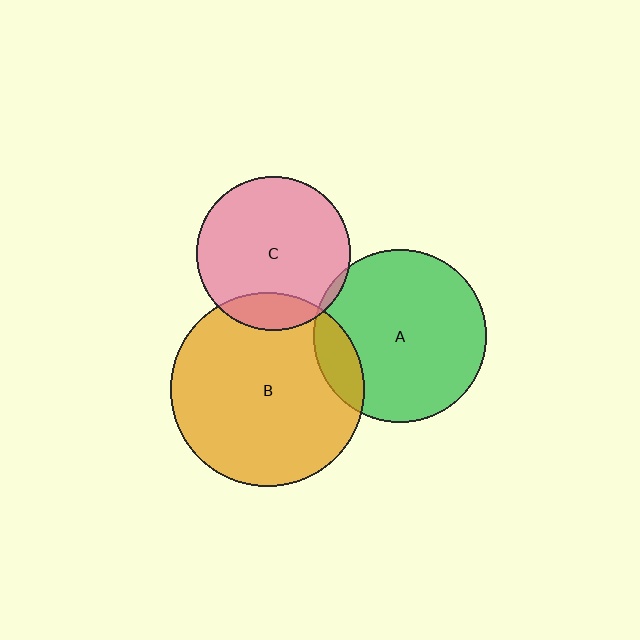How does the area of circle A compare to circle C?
Approximately 1.3 times.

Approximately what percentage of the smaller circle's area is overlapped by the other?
Approximately 5%.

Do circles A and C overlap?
Yes.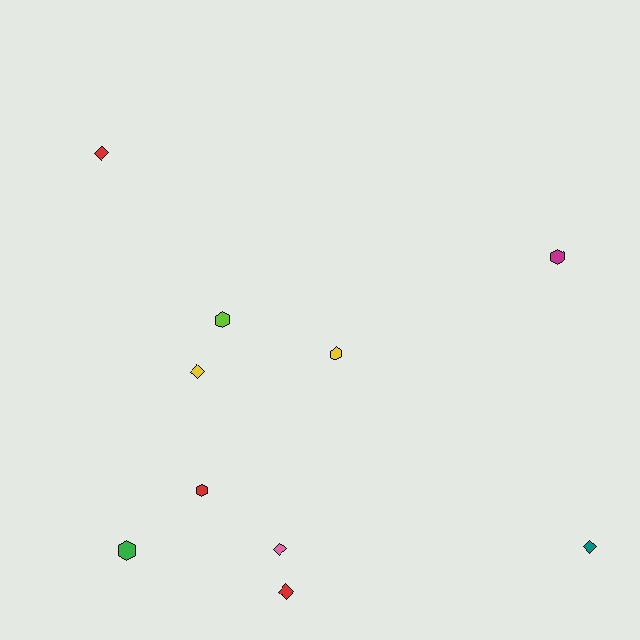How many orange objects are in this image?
There are no orange objects.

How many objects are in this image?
There are 10 objects.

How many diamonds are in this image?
There are 5 diamonds.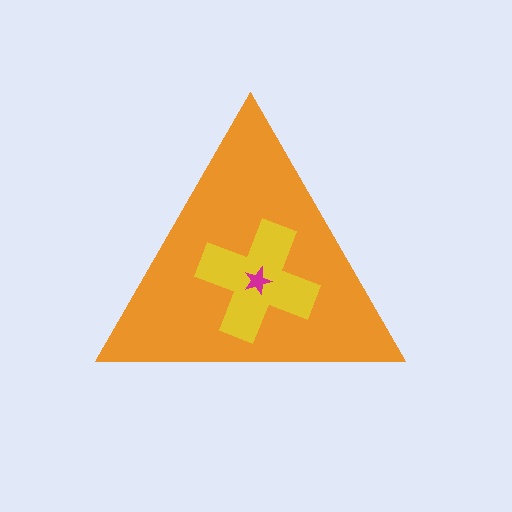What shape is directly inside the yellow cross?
The magenta star.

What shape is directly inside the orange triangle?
The yellow cross.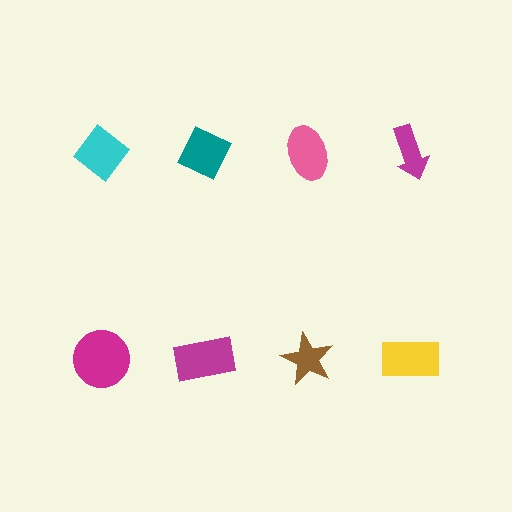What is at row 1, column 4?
A magenta arrow.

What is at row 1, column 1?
A cyan diamond.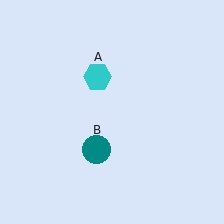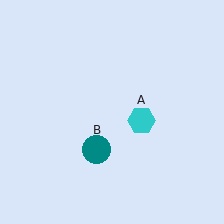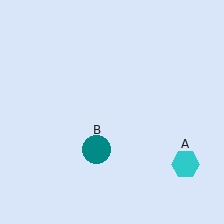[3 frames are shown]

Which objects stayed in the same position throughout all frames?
Teal circle (object B) remained stationary.